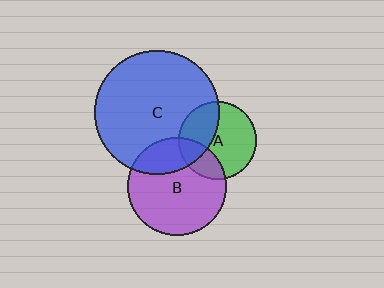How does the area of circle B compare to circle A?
Approximately 1.6 times.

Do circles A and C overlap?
Yes.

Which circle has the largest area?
Circle C (blue).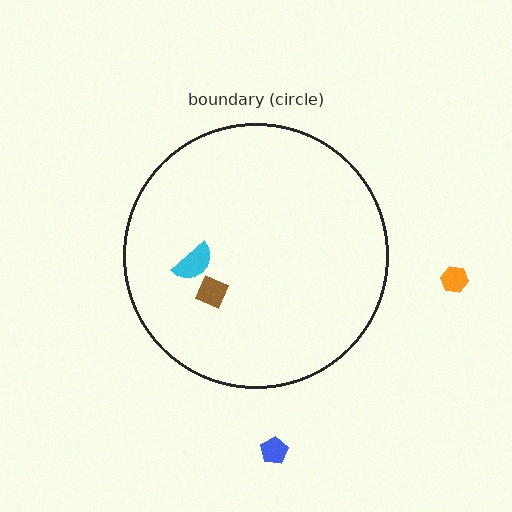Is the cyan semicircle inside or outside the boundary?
Inside.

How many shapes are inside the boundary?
2 inside, 2 outside.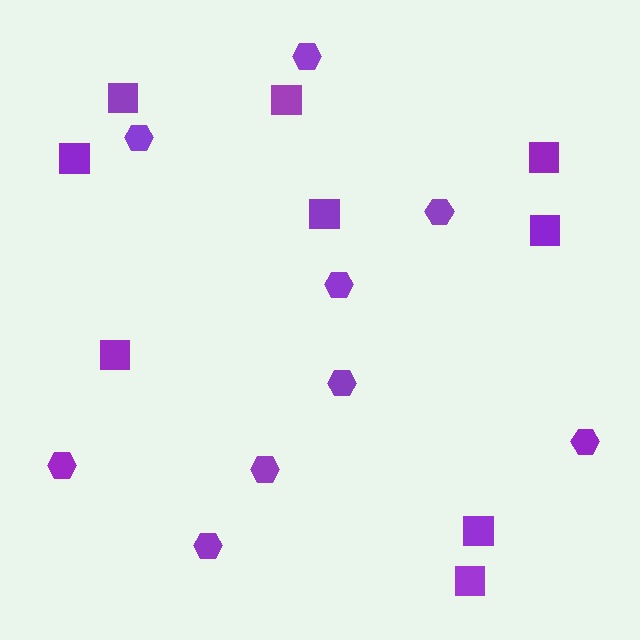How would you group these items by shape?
There are 2 groups: one group of hexagons (9) and one group of squares (9).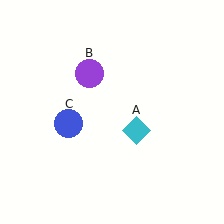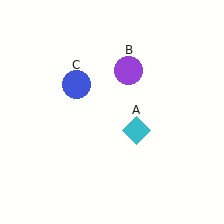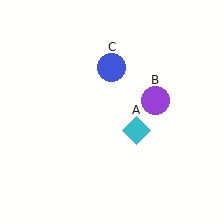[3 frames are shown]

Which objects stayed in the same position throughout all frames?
Cyan diamond (object A) remained stationary.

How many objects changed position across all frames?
2 objects changed position: purple circle (object B), blue circle (object C).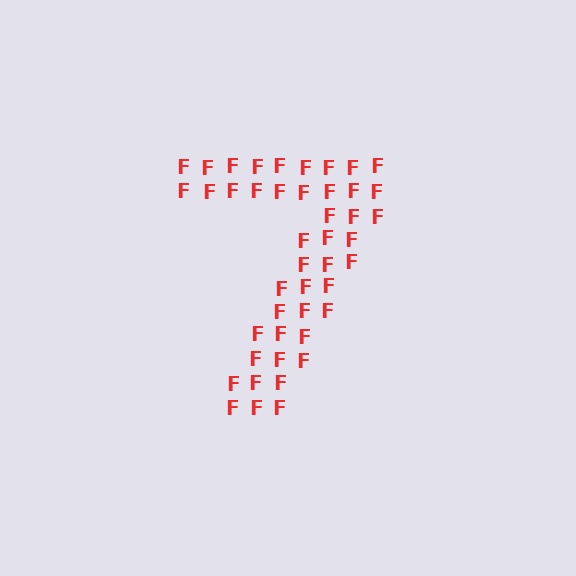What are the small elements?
The small elements are letter F's.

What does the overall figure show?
The overall figure shows the digit 7.